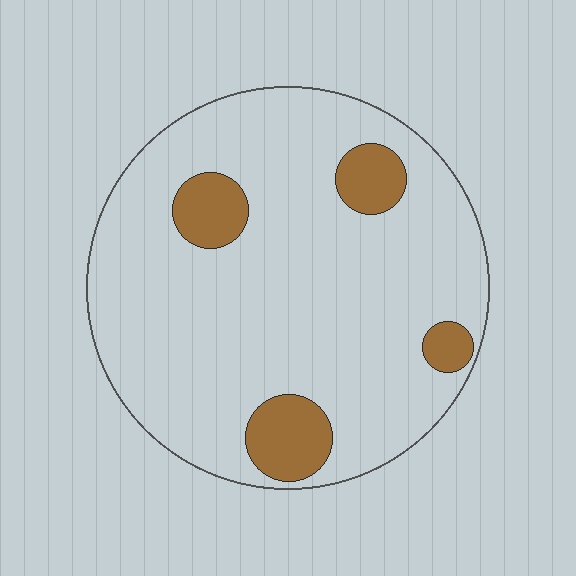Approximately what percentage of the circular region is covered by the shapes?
Approximately 15%.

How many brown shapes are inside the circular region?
4.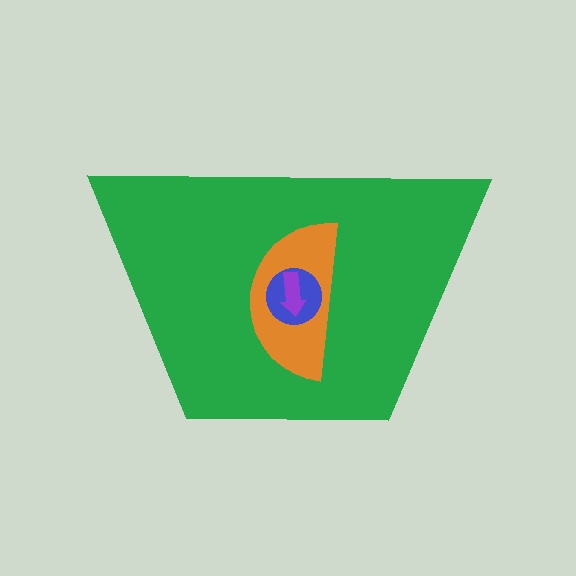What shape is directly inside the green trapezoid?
The orange semicircle.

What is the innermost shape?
The purple arrow.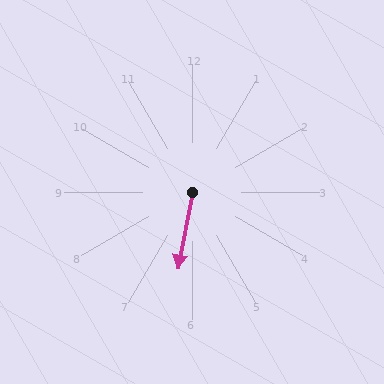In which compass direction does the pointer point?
South.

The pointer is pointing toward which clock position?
Roughly 6 o'clock.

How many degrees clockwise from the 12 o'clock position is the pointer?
Approximately 191 degrees.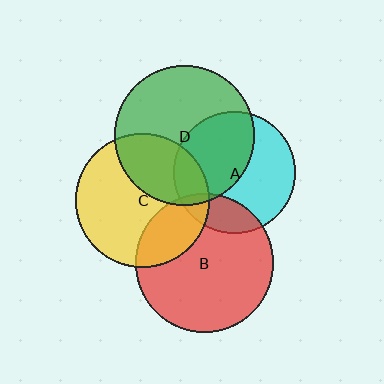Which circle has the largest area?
Circle D (green).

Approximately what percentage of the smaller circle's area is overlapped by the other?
Approximately 5%.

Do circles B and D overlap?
Yes.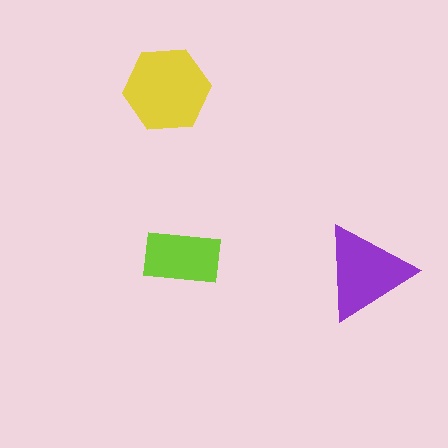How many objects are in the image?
There are 3 objects in the image.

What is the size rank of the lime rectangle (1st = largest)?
3rd.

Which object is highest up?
The yellow hexagon is topmost.